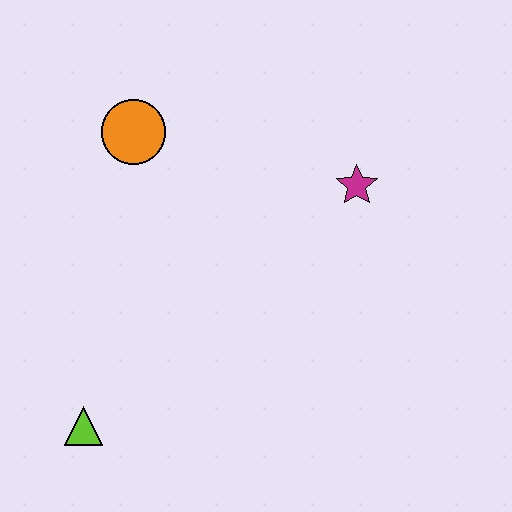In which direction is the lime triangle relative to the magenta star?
The lime triangle is to the left of the magenta star.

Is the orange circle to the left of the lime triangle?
No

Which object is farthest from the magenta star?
The lime triangle is farthest from the magenta star.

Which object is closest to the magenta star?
The orange circle is closest to the magenta star.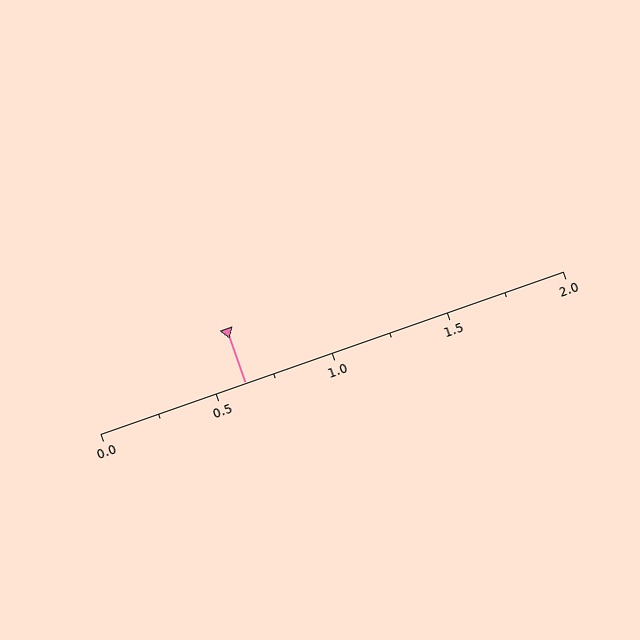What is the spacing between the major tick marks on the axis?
The major ticks are spaced 0.5 apart.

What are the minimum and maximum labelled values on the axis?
The axis runs from 0.0 to 2.0.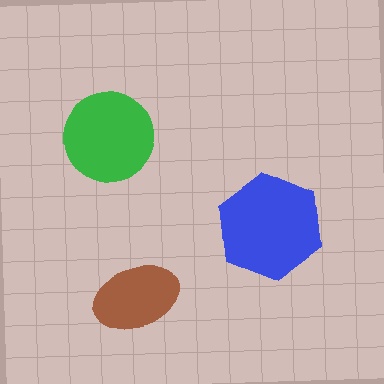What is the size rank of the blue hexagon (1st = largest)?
1st.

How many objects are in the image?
There are 3 objects in the image.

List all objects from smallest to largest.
The brown ellipse, the green circle, the blue hexagon.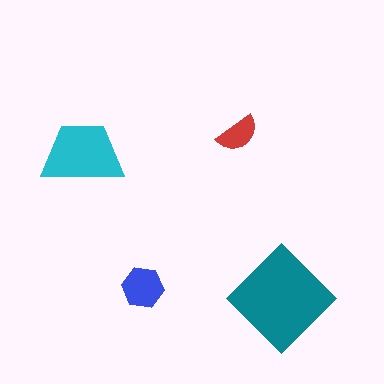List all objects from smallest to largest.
The red semicircle, the blue hexagon, the cyan trapezoid, the teal diamond.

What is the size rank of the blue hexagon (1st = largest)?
3rd.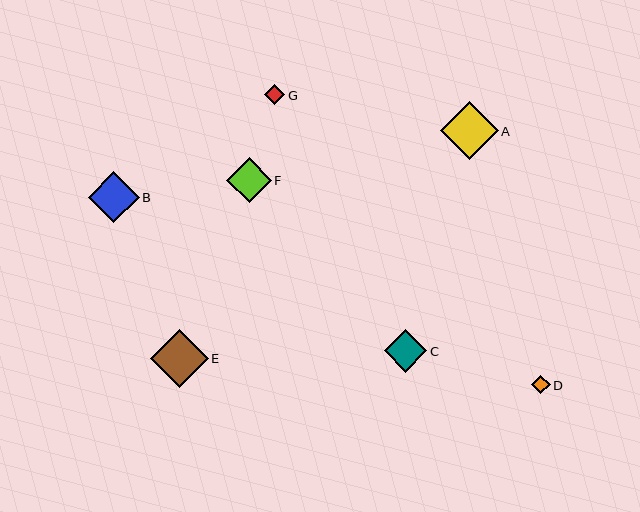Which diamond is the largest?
Diamond E is the largest with a size of approximately 58 pixels.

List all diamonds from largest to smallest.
From largest to smallest: E, A, B, F, C, G, D.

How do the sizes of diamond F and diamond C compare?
Diamond F and diamond C are approximately the same size.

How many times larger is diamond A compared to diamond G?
Diamond A is approximately 2.9 times the size of diamond G.